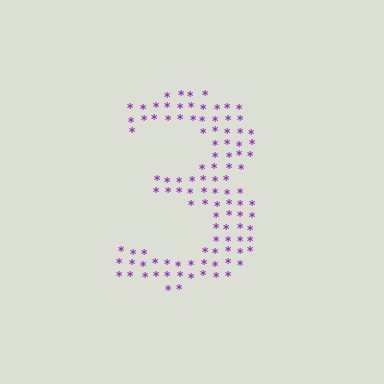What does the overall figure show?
The overall figure shows the digit 3.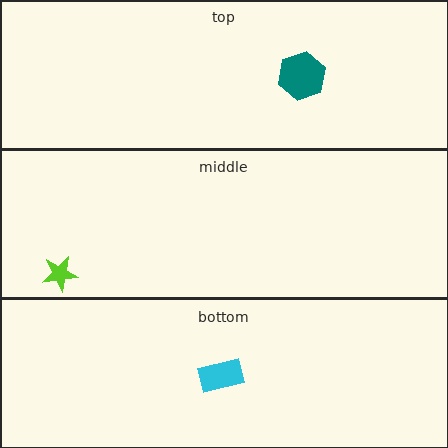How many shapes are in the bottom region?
1.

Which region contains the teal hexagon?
The top region.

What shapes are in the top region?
The teal hexagon.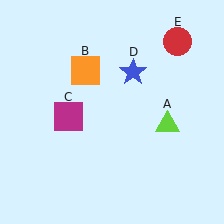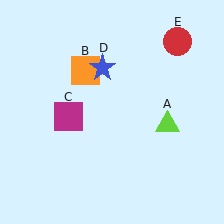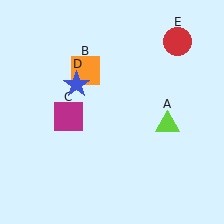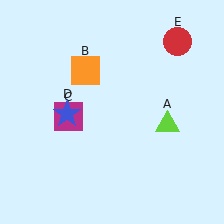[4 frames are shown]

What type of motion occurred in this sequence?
The blue star (object D) rotated counterclockwise around the center of the scene.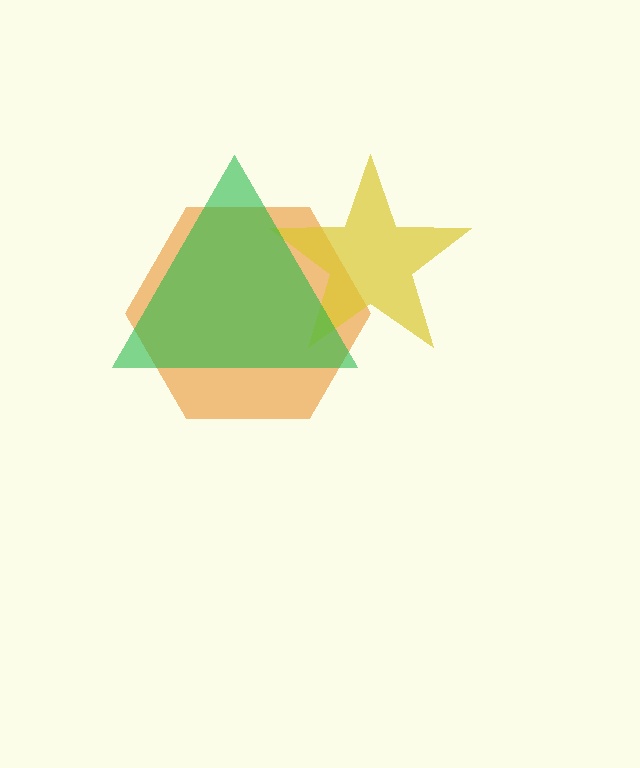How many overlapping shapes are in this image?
There are 3 overlapping shapes in the image.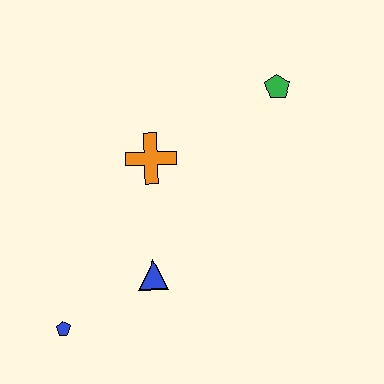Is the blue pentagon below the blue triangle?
Yes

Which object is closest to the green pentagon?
The orange cross is closest to the green pentagon.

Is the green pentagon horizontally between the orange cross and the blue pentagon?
No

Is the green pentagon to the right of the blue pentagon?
Yes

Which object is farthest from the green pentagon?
The blue pentagon is farthest from the green pentagon.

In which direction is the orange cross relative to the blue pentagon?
The orange cross is above the blue pentagon.